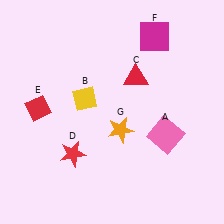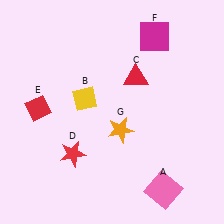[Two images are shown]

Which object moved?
The pink square (A) moved down.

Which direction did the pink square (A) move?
The pink square (A) moved down.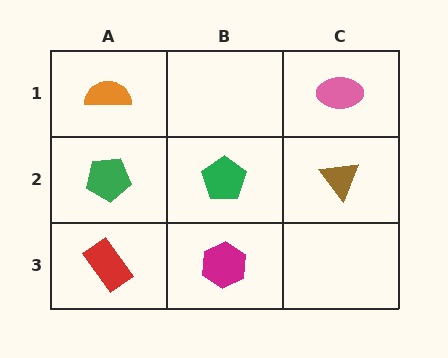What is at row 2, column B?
A green pentagon.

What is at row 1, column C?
A pink ellipse.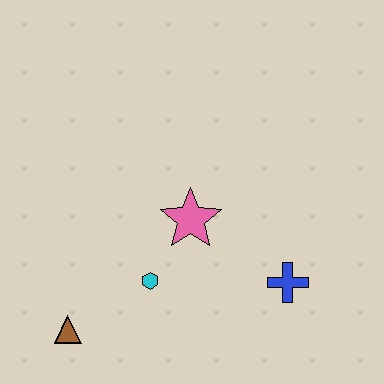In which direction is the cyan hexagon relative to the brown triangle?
The cyan hexagon is to the right of the brown triangle.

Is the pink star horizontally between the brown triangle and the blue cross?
Yes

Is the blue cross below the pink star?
Yes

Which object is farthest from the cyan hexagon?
The blue cross is farthest from the cyan hexagon.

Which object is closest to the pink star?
The cyan hexagon is closest to the pink star.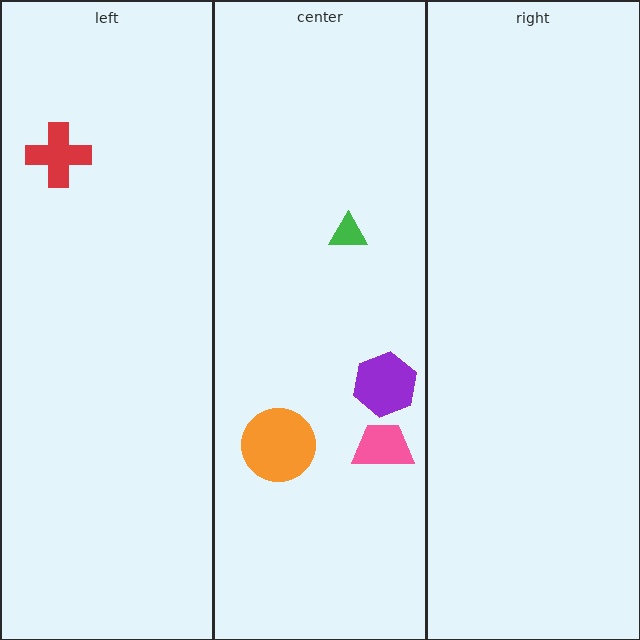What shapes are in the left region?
The red cross.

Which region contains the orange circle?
The center region.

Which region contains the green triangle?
The center region.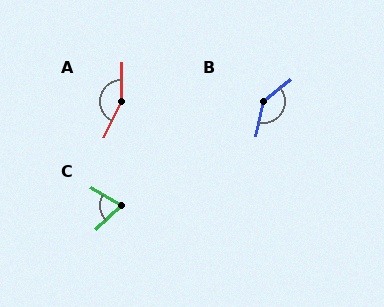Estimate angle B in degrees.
Approximately 140 degrees.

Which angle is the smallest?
C, at approximately 74 degrees.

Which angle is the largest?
A, at approximately 154 degrees.